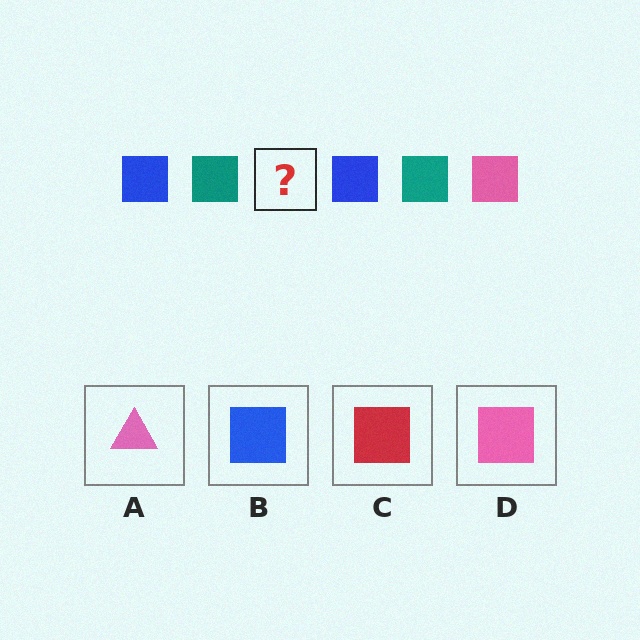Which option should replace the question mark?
Option D.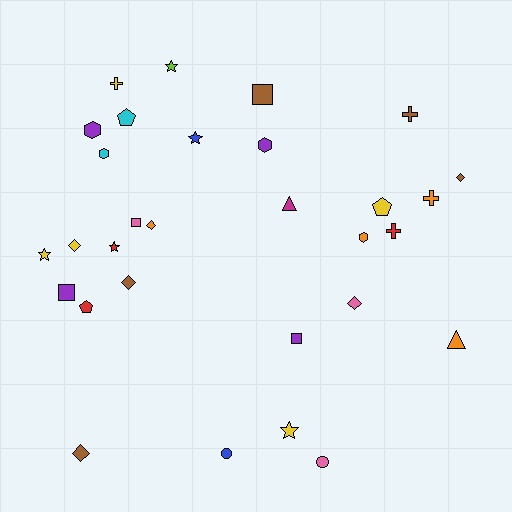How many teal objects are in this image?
There are no teal objects.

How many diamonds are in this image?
There are 6 diamonds.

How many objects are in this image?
There are 30 objects.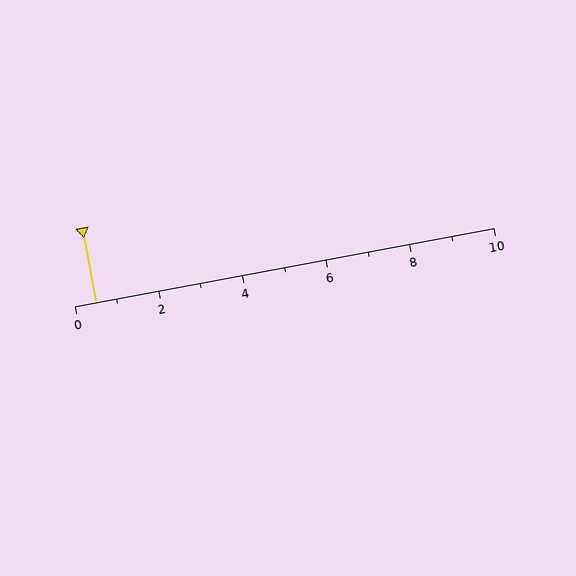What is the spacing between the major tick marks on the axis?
The major ticks are spaced 2 apart.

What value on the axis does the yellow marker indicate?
The marker indicates approximately 0.5.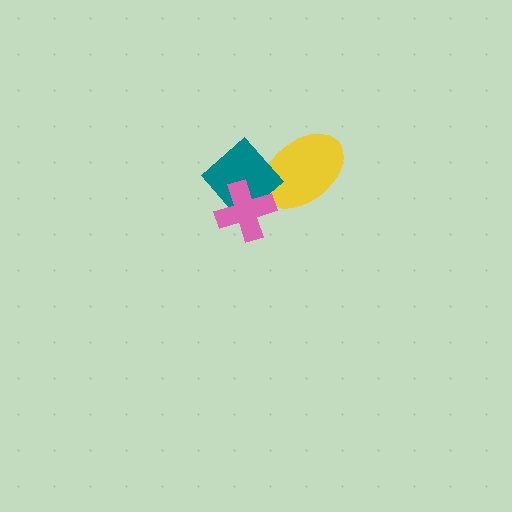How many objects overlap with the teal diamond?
2 objects overlap with the teal diamond.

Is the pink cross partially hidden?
No, no other shape covers it.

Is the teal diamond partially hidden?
Yes, it is partially covered by another shape.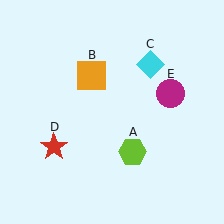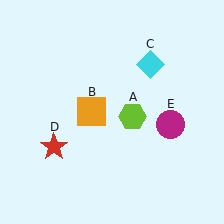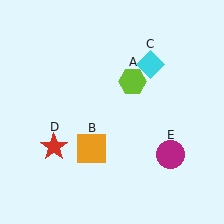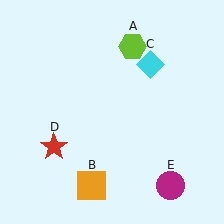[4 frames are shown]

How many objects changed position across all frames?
3 objects changed position: lime hexagon (object A), orange square (object B), magenta circle (object E).